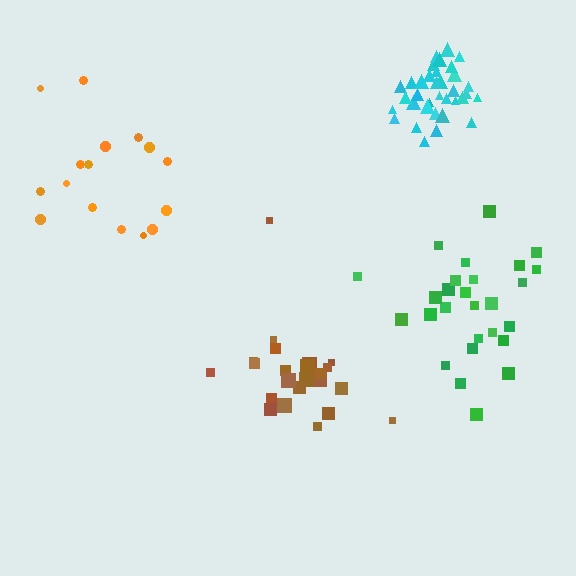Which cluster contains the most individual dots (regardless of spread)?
Cyan (35).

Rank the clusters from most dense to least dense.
cyan, green, brown, orange.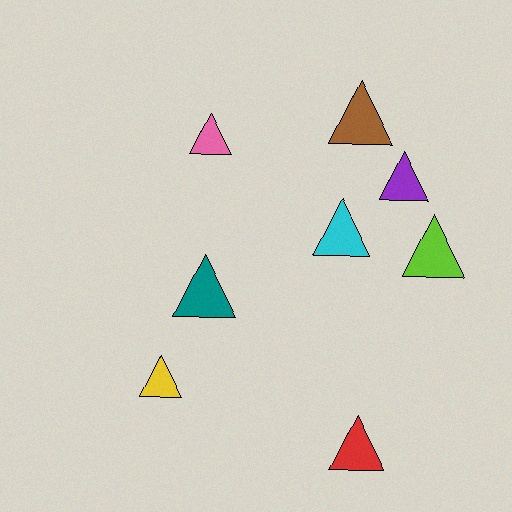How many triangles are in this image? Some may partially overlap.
There are 8 triangles.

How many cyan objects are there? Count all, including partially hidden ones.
There is 1 cyan object.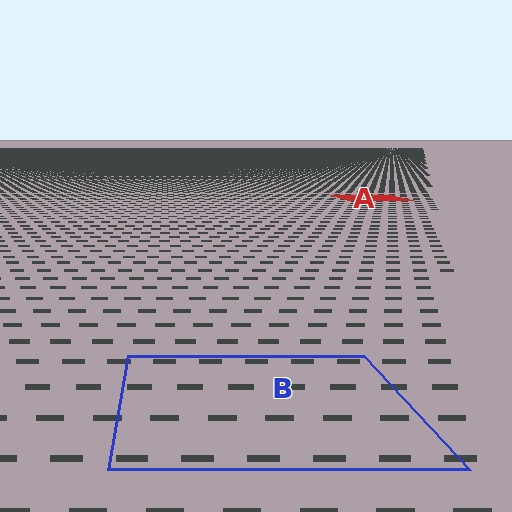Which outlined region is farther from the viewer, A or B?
Region A is farther from the viewer — the texture elements inside it appear smaller and more densely packed.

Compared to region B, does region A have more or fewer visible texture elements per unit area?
Region A has more texture elements per unit area — they are packed more densely because it is farther away.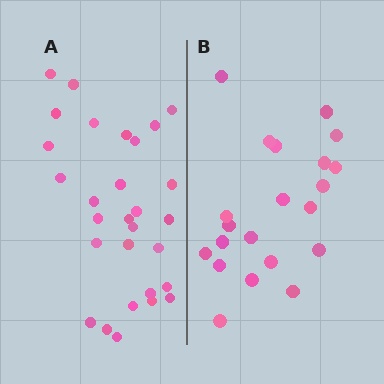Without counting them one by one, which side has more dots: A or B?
Region A (the left region) has more dots.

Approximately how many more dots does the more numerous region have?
Region A has roughly 8 or so more dots than region B.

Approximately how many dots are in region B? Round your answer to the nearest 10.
About 20 dots. (The exact count is 21, which rounds to 20.)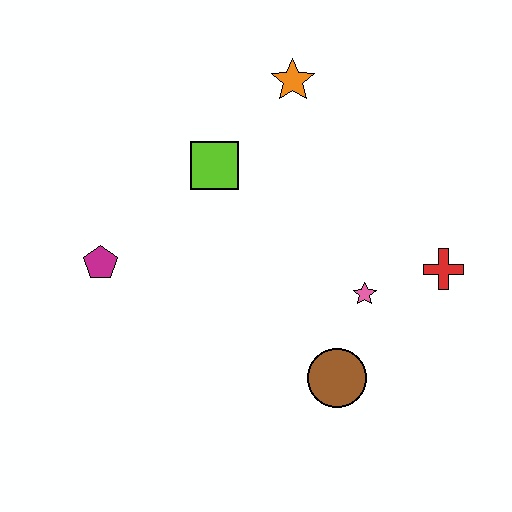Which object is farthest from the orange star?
The brown circle is farthest from the orange star.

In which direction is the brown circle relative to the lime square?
The brown circle is below the lime square.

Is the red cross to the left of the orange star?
No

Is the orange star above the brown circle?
Yes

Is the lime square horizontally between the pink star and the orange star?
No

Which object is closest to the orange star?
The lime square is closest to the orange star.